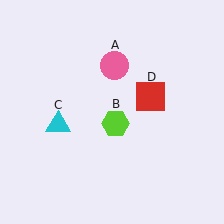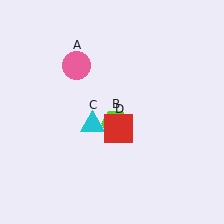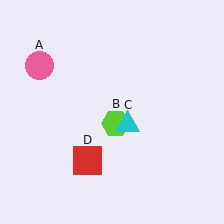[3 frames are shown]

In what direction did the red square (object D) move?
The red square (object D) moved down and to the left.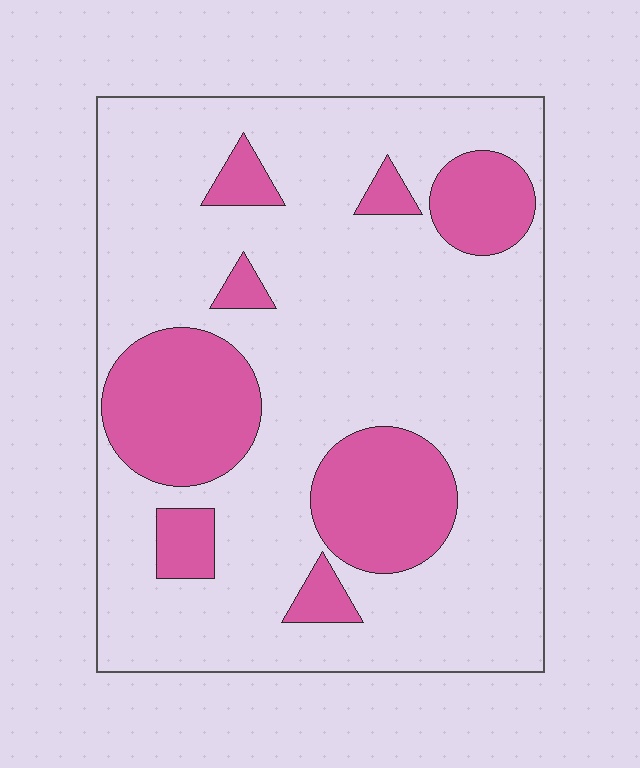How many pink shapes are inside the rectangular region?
8.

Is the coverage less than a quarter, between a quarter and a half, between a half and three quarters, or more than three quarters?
Less than a quarter.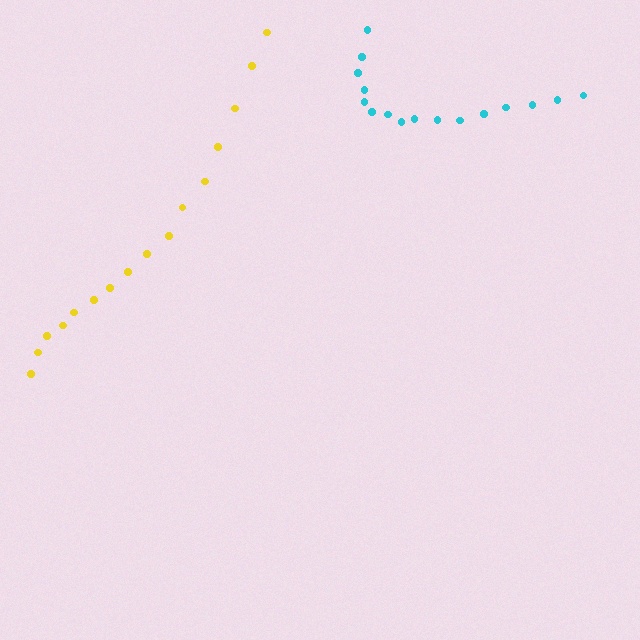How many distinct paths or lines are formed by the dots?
There are 2 distinct paths.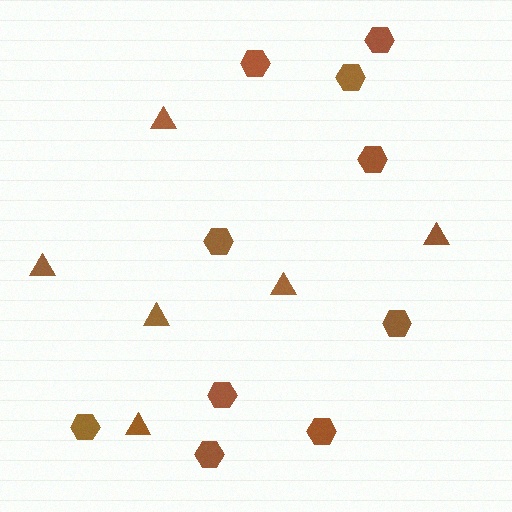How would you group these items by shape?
There are 2 groups: one group of hexagons (10) and one group of triangles (6).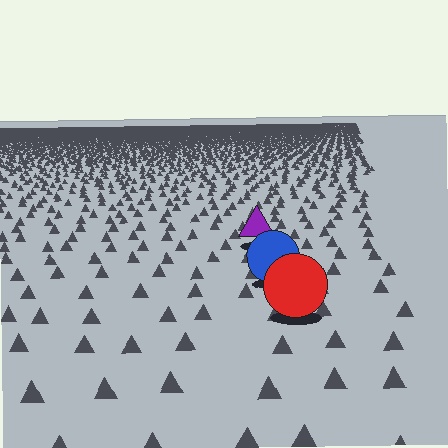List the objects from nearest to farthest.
From nearest to farthest: the red circle, the blue circle, the purple triangle.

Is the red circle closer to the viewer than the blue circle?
Yes. The red circle is closer — you can tell from the texture gradient: the ground texture is coarser near it.